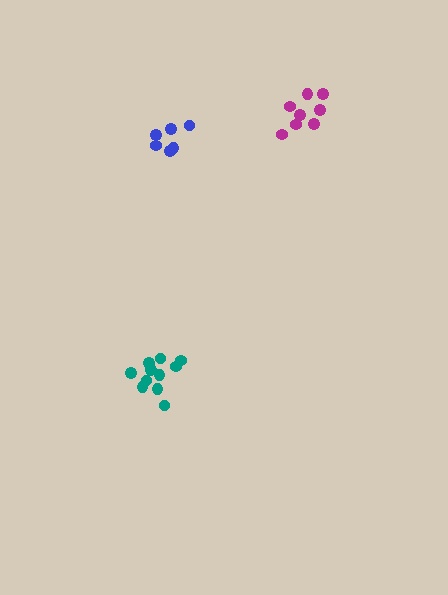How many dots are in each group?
Group 1: 11 dots, Group 2: 8 dots, Group 3: 6 dots (25 total).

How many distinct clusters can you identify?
There are 3 distinct clusters.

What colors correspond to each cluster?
The clusters are colored: teal, magenta, blue.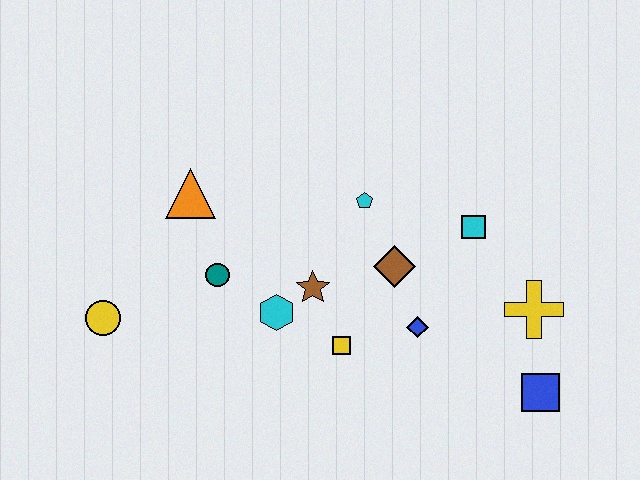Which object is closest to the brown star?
The cyan hexagon is closest to the brown star.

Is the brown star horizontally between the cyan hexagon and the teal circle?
No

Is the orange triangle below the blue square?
No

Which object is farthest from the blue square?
The yellow circle is farthest from the blue square.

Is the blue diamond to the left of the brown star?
No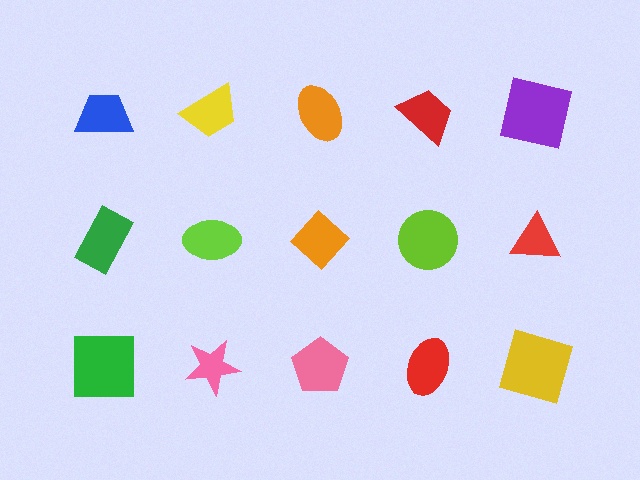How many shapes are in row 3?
5 shapes.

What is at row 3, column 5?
A yellow square.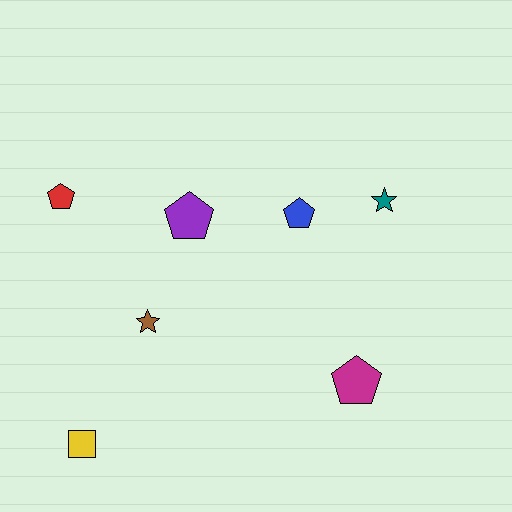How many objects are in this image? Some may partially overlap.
There are 7 objects.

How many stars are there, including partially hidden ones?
There are 2 stars.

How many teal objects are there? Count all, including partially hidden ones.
There is 1 teal object.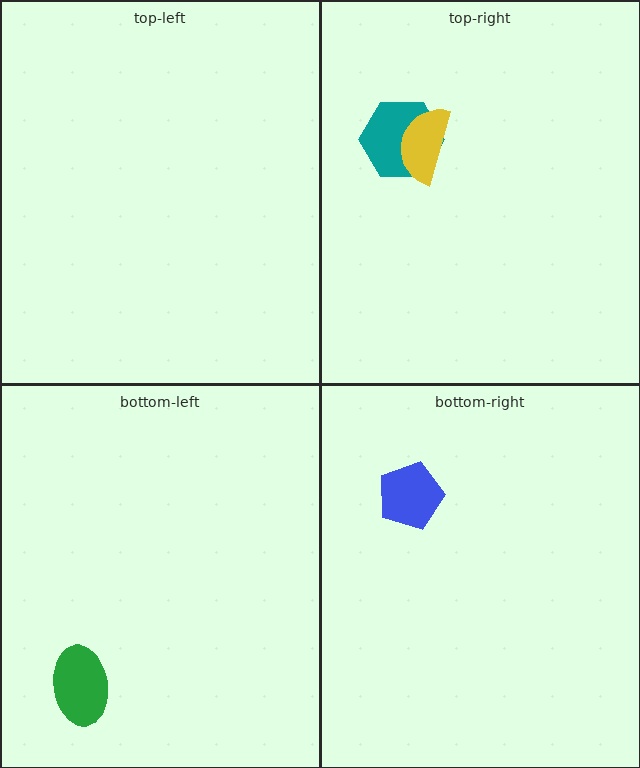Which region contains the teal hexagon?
The top-right region.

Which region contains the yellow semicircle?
The top-right region.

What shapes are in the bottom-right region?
The blue pentagon.